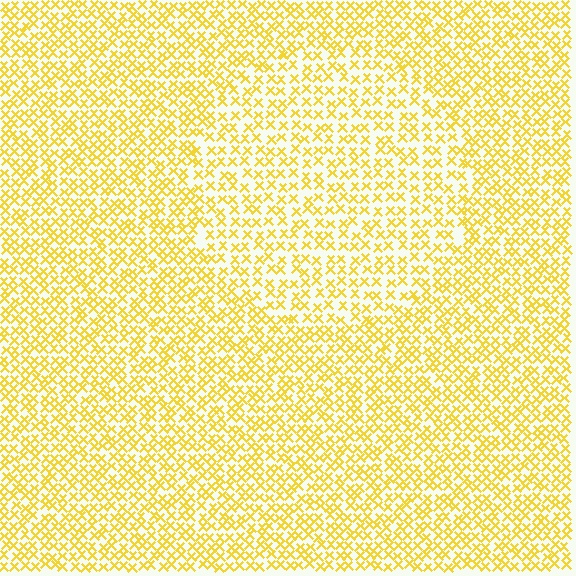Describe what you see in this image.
The image contains small yellow elements arranged at two different densities. A circle-shaped region is visible where the elements are less densely packed than the surrounding area.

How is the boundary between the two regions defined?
The boundary is defined by a change in element density (approximately 1.5x ratio). All elements are the same color, size, and shape.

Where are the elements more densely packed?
The elements are more densely packed outside the circle boundary.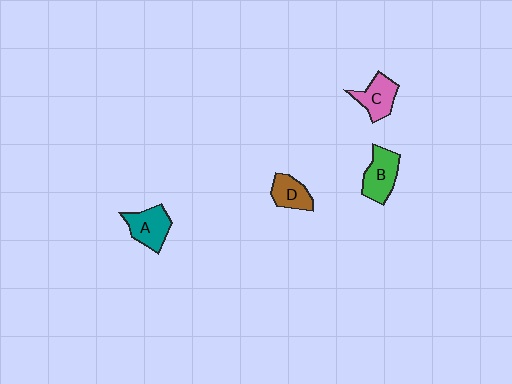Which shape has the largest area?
Shape B (green).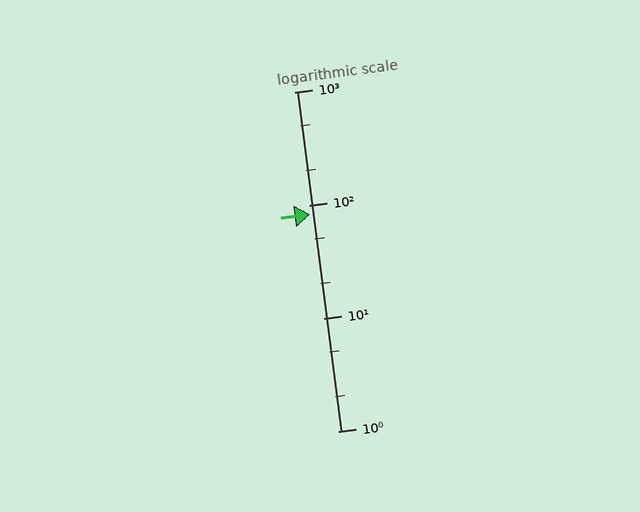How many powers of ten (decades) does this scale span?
The scale spans 3 decades, from 1 to 1000.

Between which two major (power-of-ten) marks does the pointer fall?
The pointer is between 10 and 100.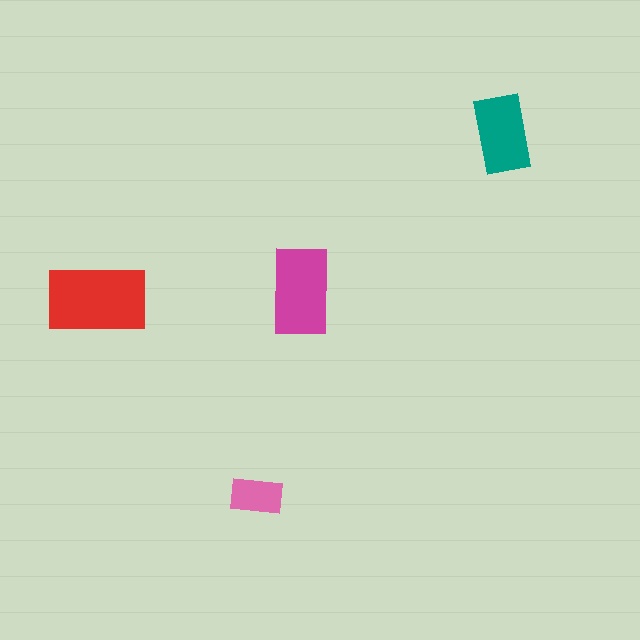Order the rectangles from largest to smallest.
the red one, the magenta one, the teal one, the pink one.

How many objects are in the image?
There are 4 objects in the image.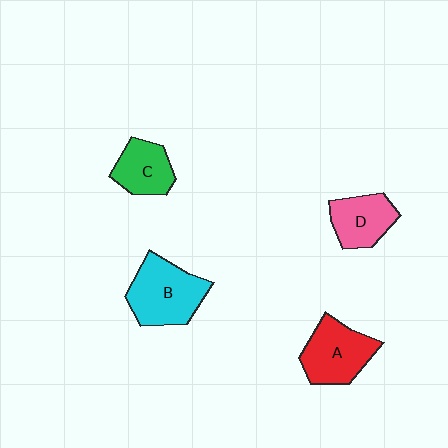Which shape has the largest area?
Shape B (cyan).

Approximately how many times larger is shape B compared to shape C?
Approximately 1.6 times.